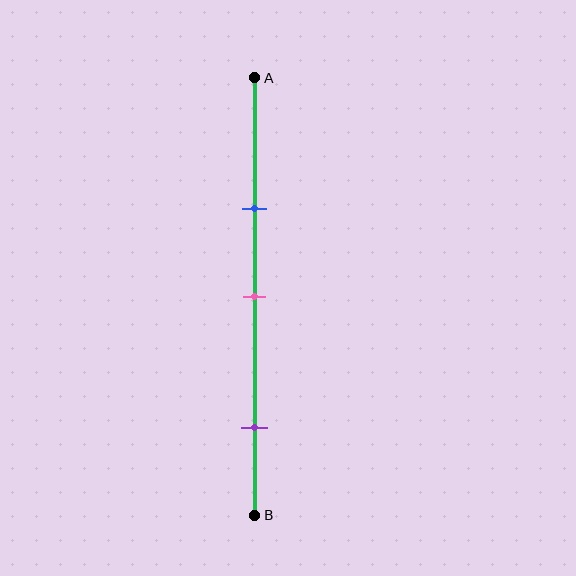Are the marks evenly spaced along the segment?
No, the marks are not evenly spaced.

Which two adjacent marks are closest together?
The blue and pink marks are the closest adjacent pair.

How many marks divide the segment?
There are 3 marks dividing the segment.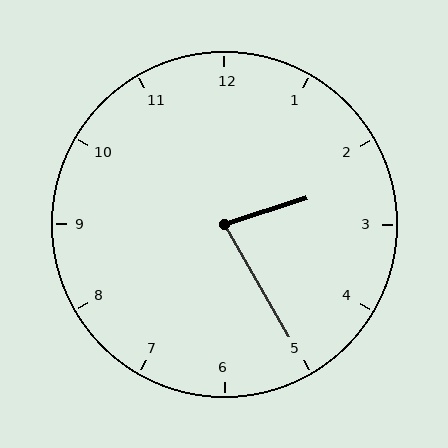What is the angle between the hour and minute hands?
Approximately 78 degrees.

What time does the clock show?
2:25.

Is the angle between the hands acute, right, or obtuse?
It is acute.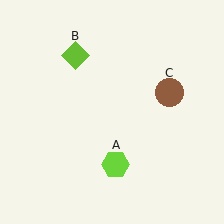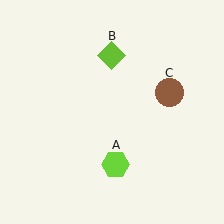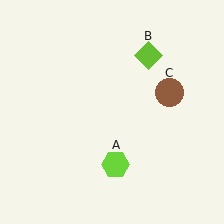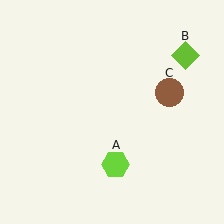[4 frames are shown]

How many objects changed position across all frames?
1 object changed position: lime diamond (object B).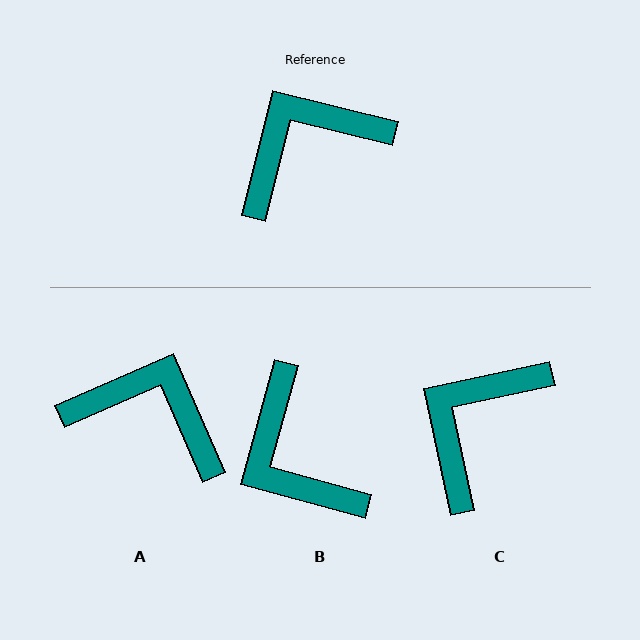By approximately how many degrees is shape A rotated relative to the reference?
Approximately 52 degrees clockwise.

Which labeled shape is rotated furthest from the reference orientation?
B, about 89 degrees away.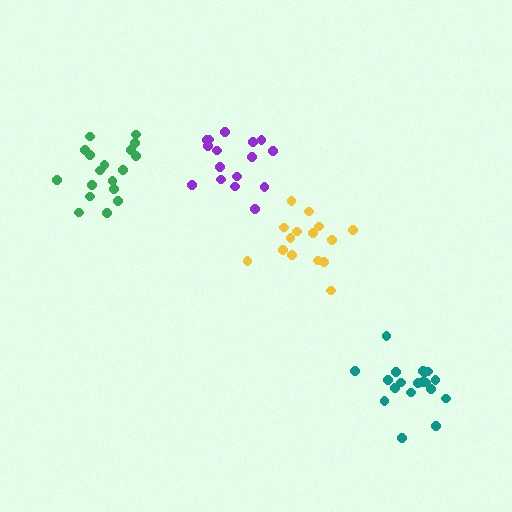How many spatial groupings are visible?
There are 4 spatial groupings.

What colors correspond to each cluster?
The clusters are colored: purple, teal, green, yellow.